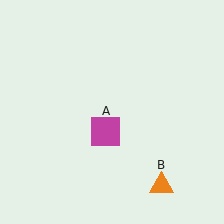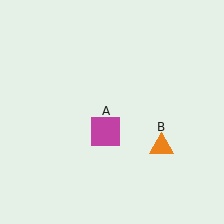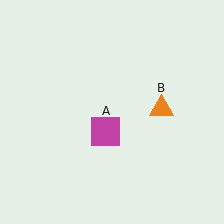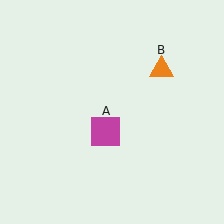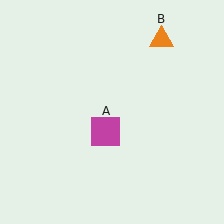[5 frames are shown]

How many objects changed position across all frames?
1 object changed position: orange triangle (object B).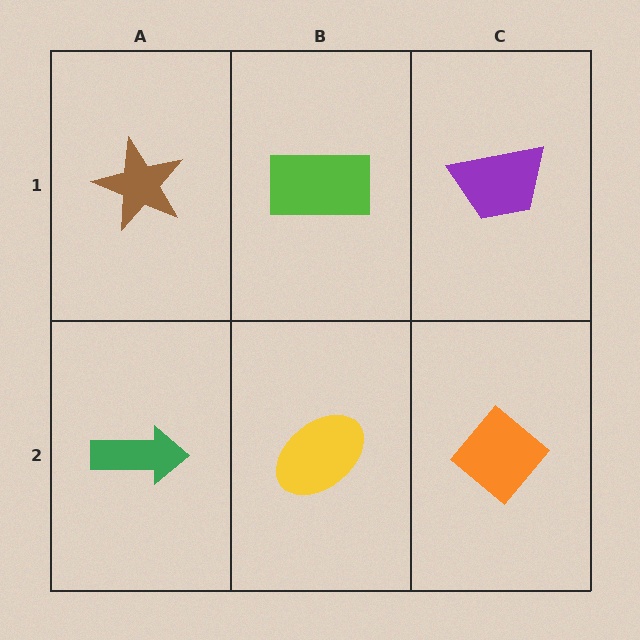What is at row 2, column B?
A yellow ellipse.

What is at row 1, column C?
A purple trapezoid.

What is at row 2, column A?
A green arrow.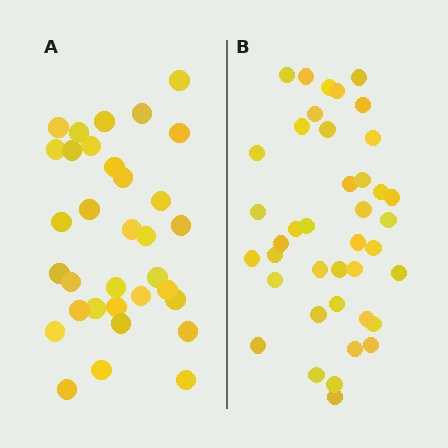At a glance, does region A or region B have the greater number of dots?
Region B (the right region) has more dots.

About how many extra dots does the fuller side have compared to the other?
Region B has roughly 8 or so more dots than region A.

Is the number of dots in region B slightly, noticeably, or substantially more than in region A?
Region B has only slightly more — the two regions are fairly close. The ratio is roughly 1.2 to 1.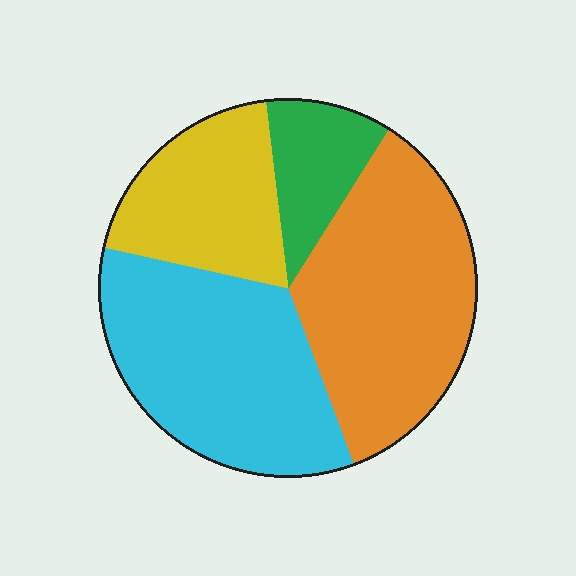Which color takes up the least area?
Green, at roughly 10%.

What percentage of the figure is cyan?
Cyan takes up about one third (1/3) of the figure.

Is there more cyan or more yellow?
Cyan.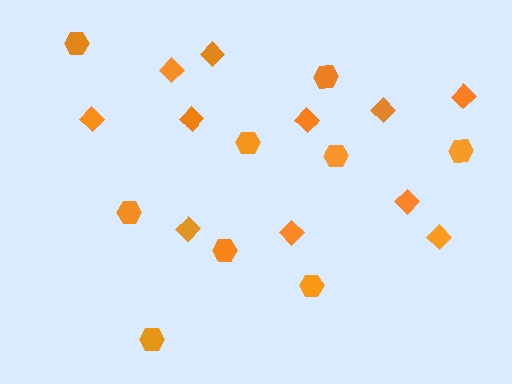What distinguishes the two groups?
There are 2 groups: one group of diamonds (11) and one group of hexagons (9).